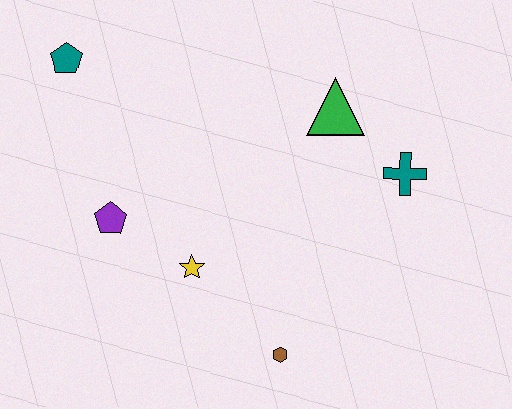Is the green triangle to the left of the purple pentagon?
No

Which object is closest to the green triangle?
The teal cross is closest to the green triangle.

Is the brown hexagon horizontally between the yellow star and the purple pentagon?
No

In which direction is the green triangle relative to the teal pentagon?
The green triangle is to the right of the teal pentagon.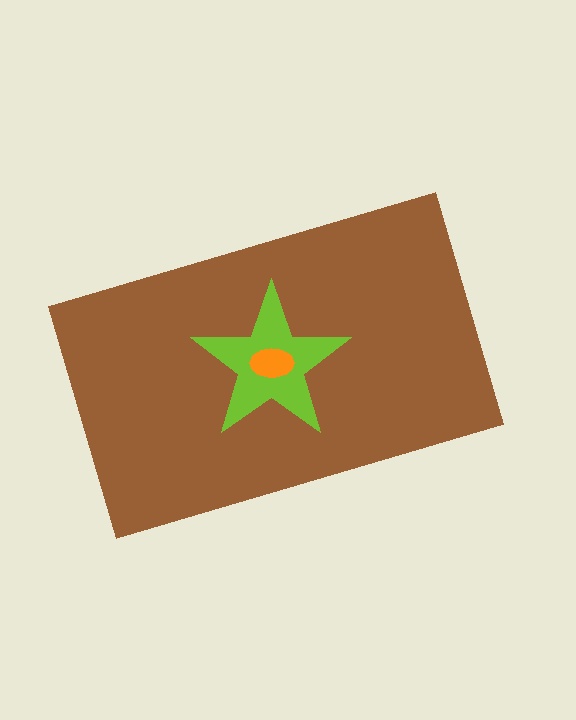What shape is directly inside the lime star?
The orange ellipse.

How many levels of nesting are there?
3.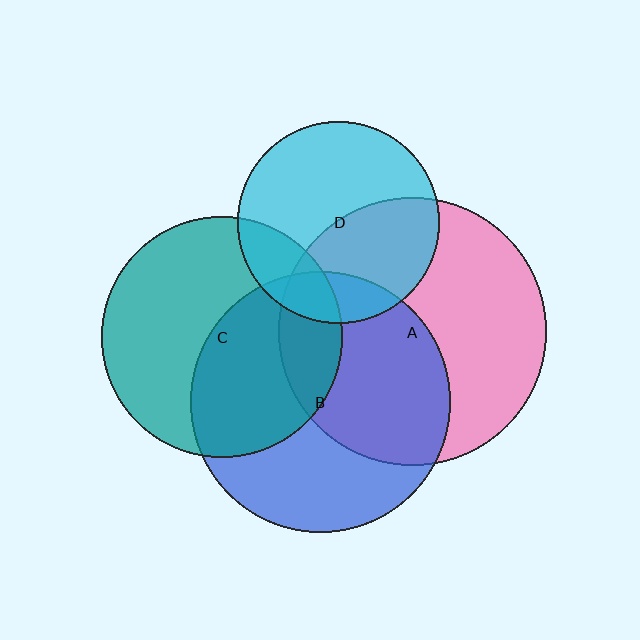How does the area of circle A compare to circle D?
Approximately 1.8 times.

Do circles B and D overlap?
Yes.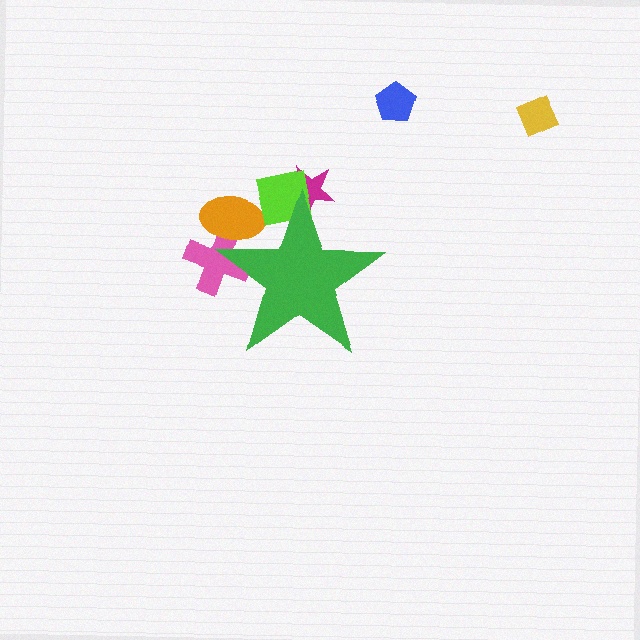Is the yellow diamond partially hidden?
No, the yellow diamond is fully visible.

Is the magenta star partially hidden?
Yes, the magenta star is partially hidden behind the green star.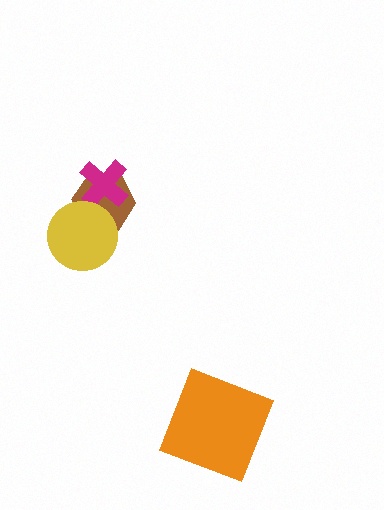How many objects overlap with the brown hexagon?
2 objects overlap with the brown hexagon.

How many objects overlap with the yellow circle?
1 object overlaps with the yellow circle.